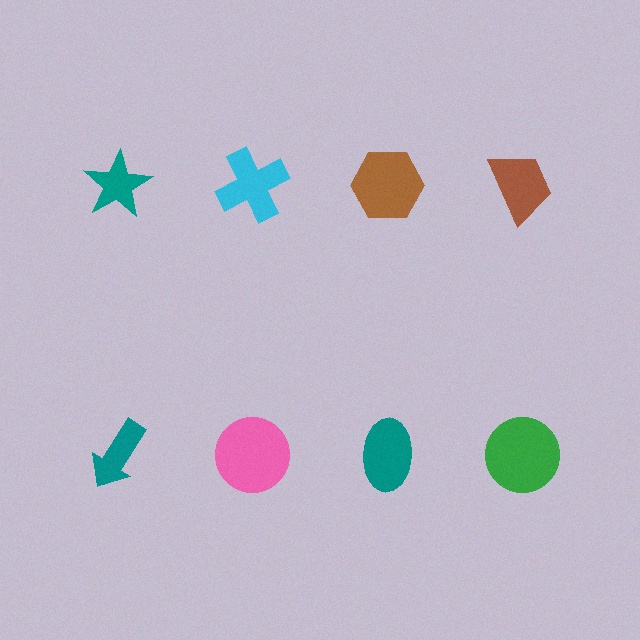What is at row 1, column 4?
A brown trapezoid.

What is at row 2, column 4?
A green circle.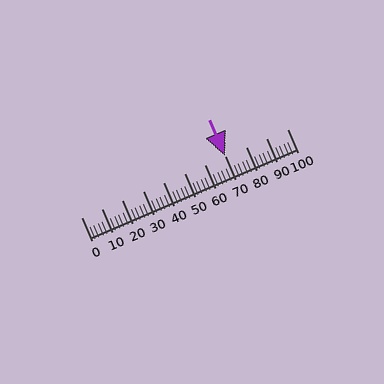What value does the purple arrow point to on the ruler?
The purple arrow points to approximately 70.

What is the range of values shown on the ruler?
The ruler shows values from 0 to 100.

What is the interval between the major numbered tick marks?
The major tick marks are spaced 10 units apart.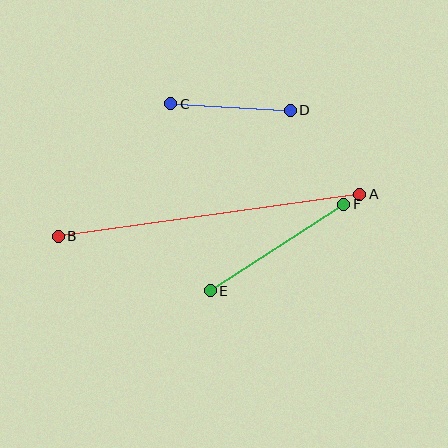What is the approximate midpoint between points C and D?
The midpoint is at approximately (230, 107) pixels.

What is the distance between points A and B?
The distance is approximately 305 pixels.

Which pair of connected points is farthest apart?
Points A and B are farthest apart.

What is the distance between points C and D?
The distance is approximately 120 pixels.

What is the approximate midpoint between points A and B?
The midpoint is at approximately (209, 215) pixels.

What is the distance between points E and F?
The distance is approximately 159 pixels.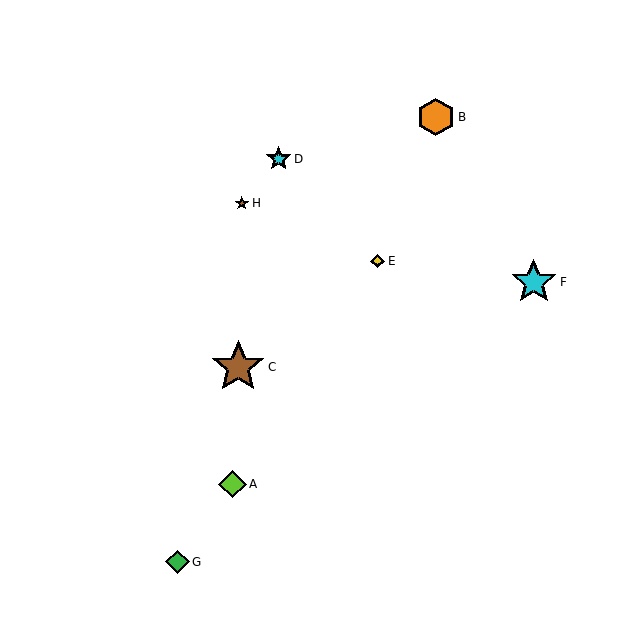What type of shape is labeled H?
Shape H is a brown star.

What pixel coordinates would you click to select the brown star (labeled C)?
Click at (238, 367) to select the brown star C.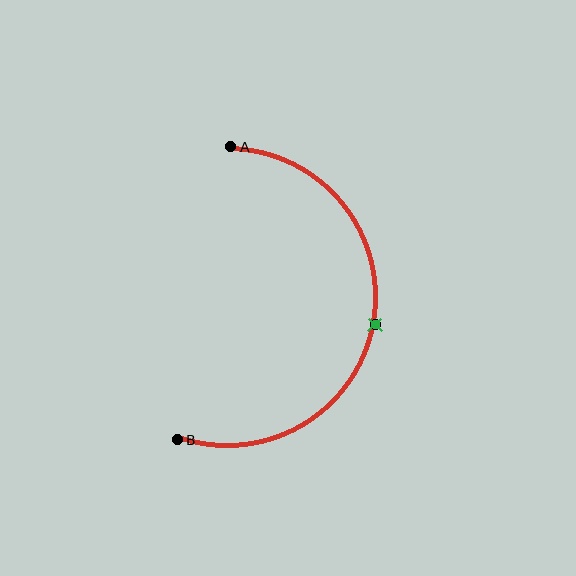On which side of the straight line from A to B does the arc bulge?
The arc bulges to the right of the straight line connecting A and B.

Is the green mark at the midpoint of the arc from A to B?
Yes. The green mark lies on the arc at equal arc-length from both A and B — it is the arc midpoint.